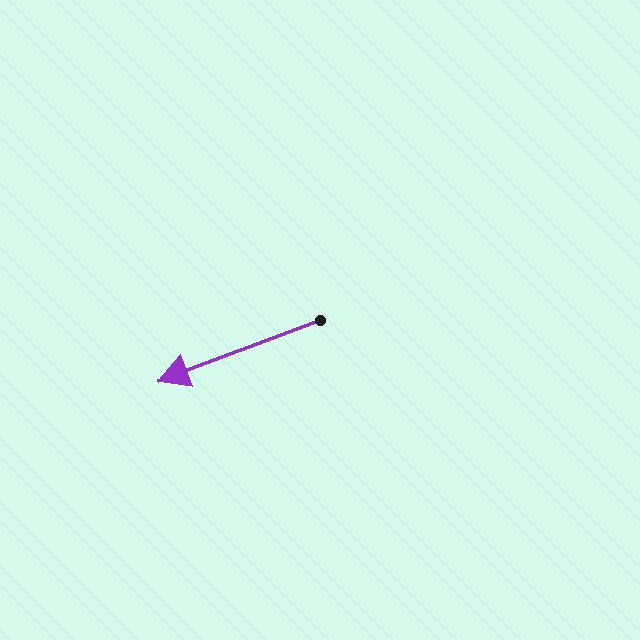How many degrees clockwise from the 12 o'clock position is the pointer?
Approximately 249 degrees.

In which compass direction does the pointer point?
West.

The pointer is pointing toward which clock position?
Roughly 8 o'clock.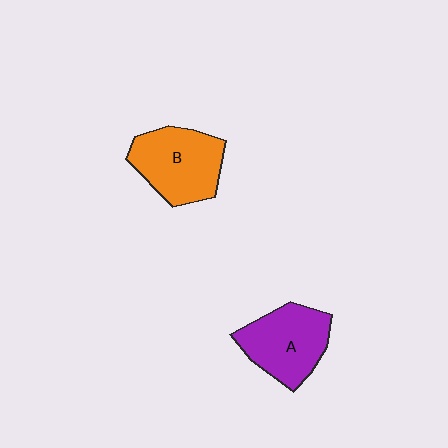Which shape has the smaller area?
Shape A (purple).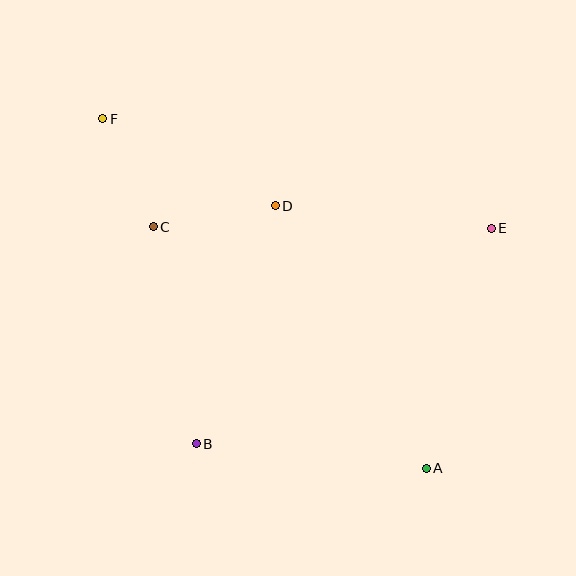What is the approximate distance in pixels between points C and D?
The distance between C and D is approximately 124 pixels.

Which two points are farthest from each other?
Points A and F are farthest from each other.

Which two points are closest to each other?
Points C and F are closest to each other.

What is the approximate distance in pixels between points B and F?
The distance between B and F is approximately 338 pixels.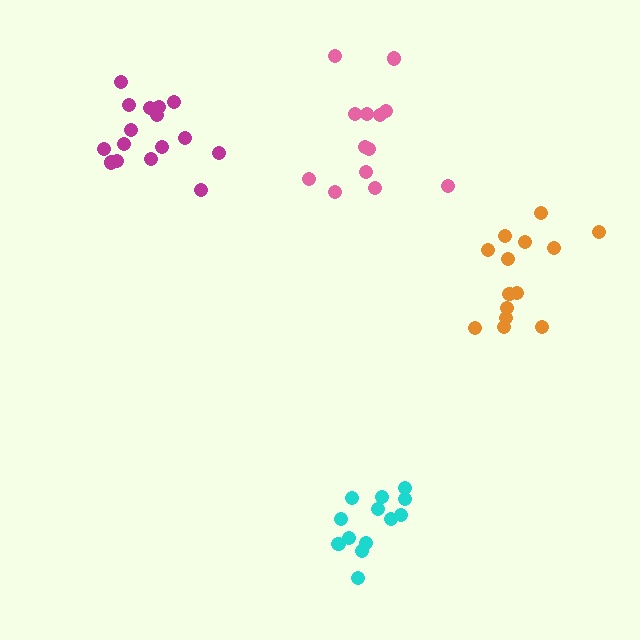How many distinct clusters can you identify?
There are 4 distinct clusters.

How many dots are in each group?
Group 1: 13 dots, Group 2: 13 dots, Group 3: 16 dots, Group 4: 14 dots (56 total).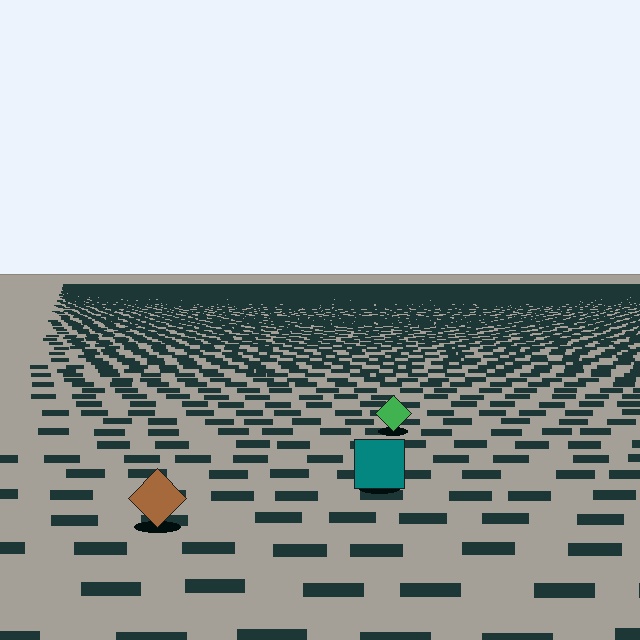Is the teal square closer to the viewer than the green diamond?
Yes. The teal square is closer — you can tell from the texture gradient: the ground texture is coarser near it.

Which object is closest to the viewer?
The brown diamond is closest. The texture marks near it are larger and more spread out.